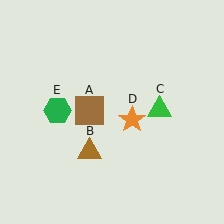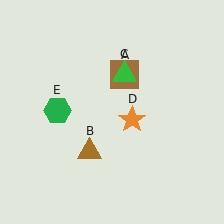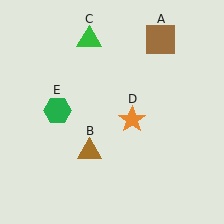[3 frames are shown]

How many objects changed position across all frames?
2 objects changed position: brown square (object A), green triangle (object C).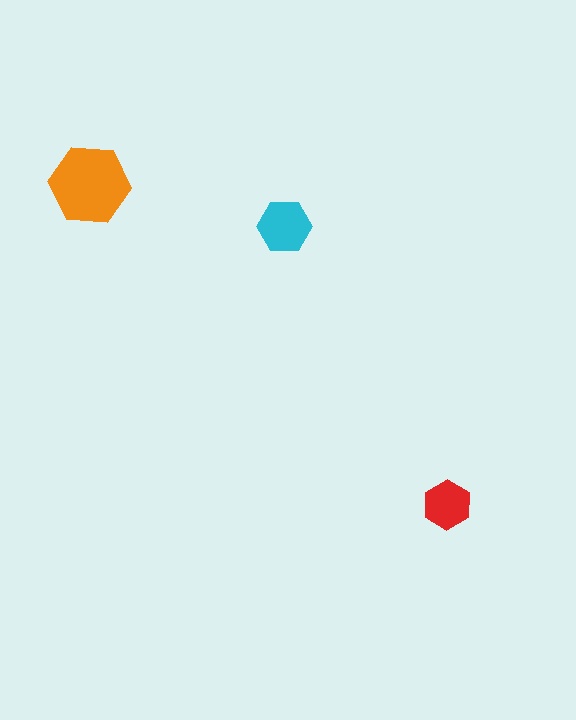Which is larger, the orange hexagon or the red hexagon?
The orange one.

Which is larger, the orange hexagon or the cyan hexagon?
The orange one.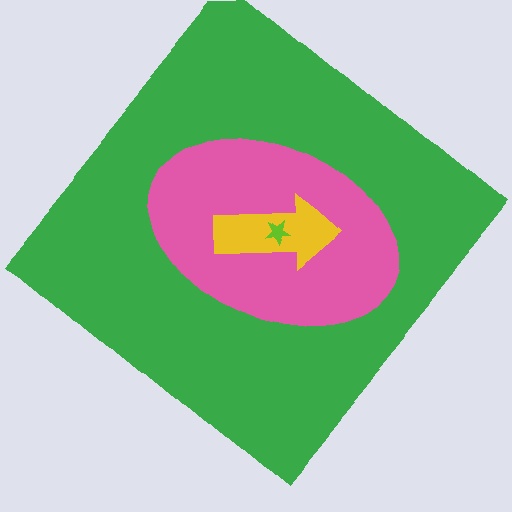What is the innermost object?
The lime star.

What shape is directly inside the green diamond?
The pink ellipse.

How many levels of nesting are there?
4.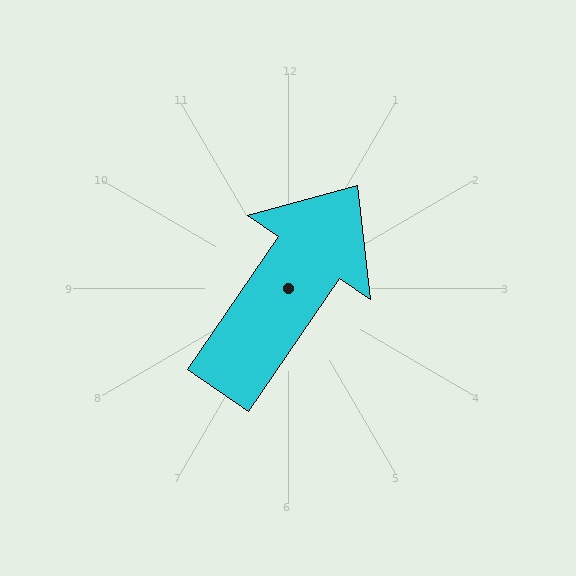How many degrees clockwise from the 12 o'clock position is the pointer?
Approximately 34 degrees.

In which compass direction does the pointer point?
Northeast.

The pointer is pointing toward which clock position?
Roughly 1 o'clock.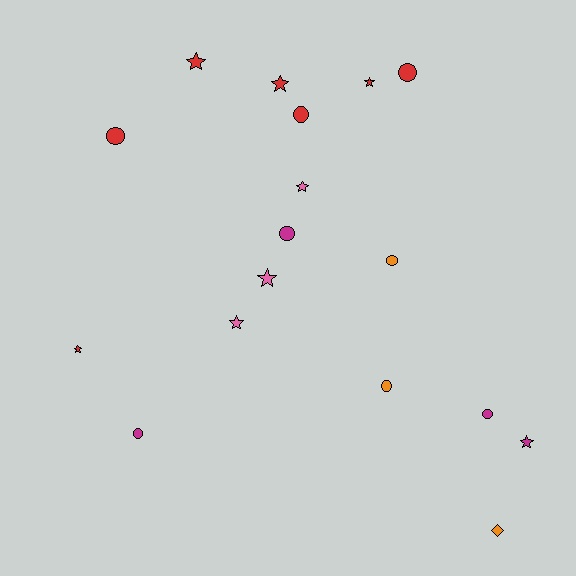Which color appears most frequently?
Red, with 7 objects.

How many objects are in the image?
There are 17 objects.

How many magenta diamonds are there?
There are no magenta diamonds.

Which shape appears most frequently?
Star, with 8 objects.